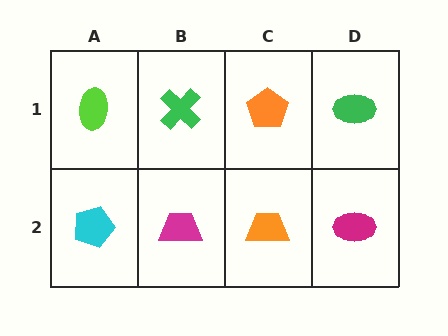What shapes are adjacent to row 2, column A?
A lime ellipse (row 1, column A), a magenta trapezoid (row 2, column B).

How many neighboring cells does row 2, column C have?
3.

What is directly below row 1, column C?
An orange trapezoid.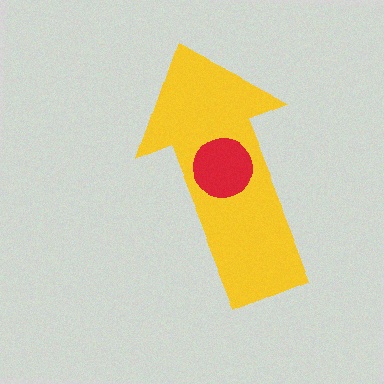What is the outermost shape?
The yellow arrow.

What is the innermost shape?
The red circle.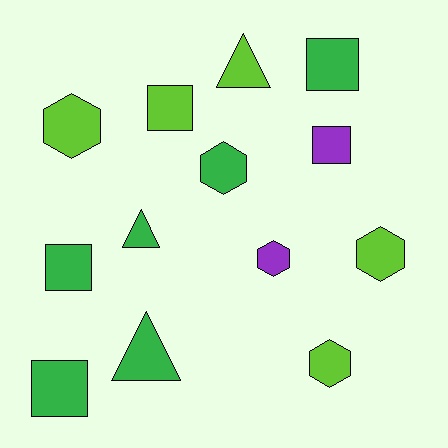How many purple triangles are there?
There are no purple triangles.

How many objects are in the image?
There are 13 objects.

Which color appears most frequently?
Green, with 6 objects.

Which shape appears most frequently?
Hexagon, with 5 objects.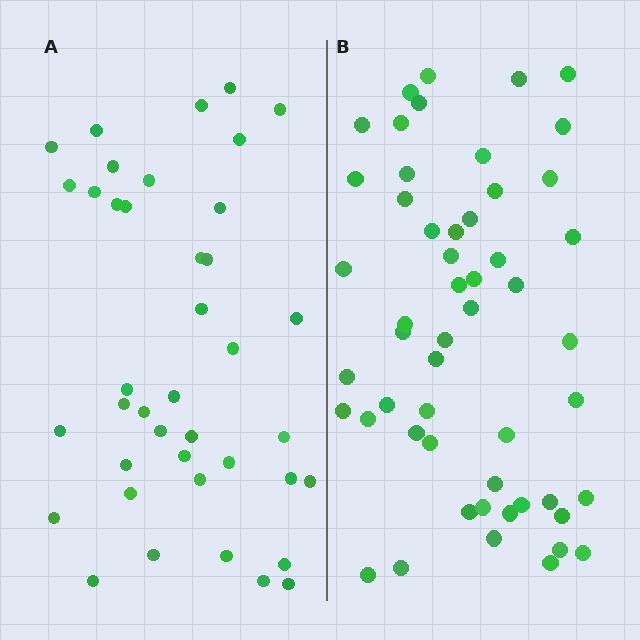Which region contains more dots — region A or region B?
Region B (the right region) has more dots.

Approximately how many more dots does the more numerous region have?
Region B has approximately 15 more dots than region A.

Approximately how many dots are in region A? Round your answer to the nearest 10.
About 40 dots.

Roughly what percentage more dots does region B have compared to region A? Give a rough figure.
About 30% more.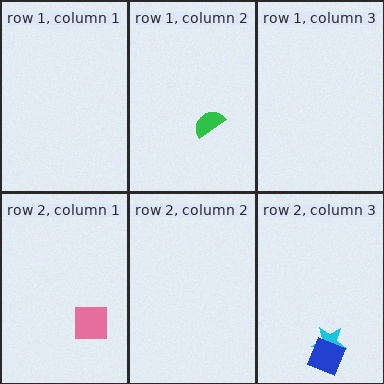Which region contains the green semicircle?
The row 1, column 2 region.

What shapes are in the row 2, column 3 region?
The cyan star, the blue diamond.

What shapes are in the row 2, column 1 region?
The pink square.